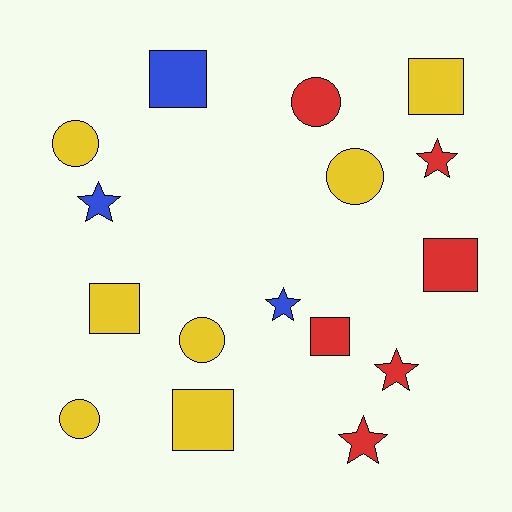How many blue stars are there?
There are 2 blue stars.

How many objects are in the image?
There are 16 objects.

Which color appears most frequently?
Yellow, with 7 objects.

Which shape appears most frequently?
Square, with 6 objects.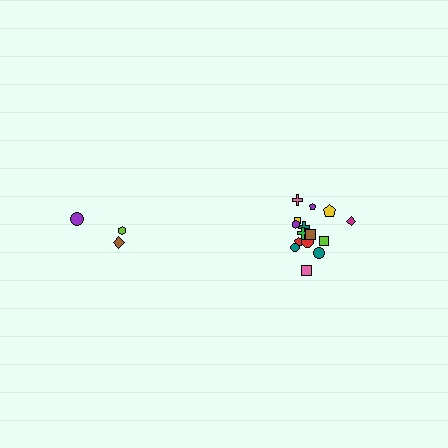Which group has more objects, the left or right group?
The right group.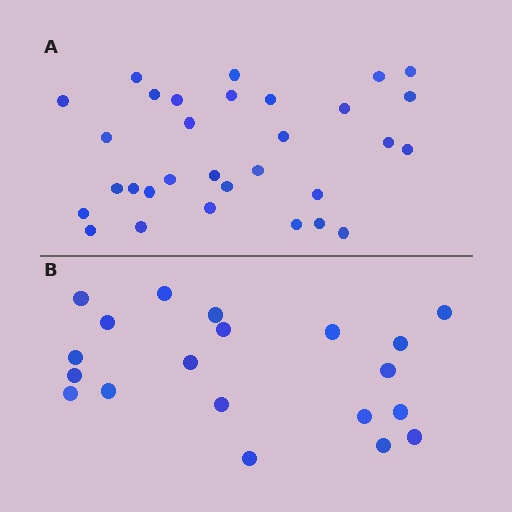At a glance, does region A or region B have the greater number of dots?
Region A (the top region) has more dots.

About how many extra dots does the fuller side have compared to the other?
Region A has roughly 12 or so more dots than region B.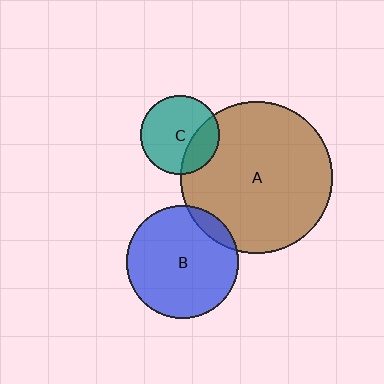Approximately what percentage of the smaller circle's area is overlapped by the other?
Approximately 10%.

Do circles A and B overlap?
Yes.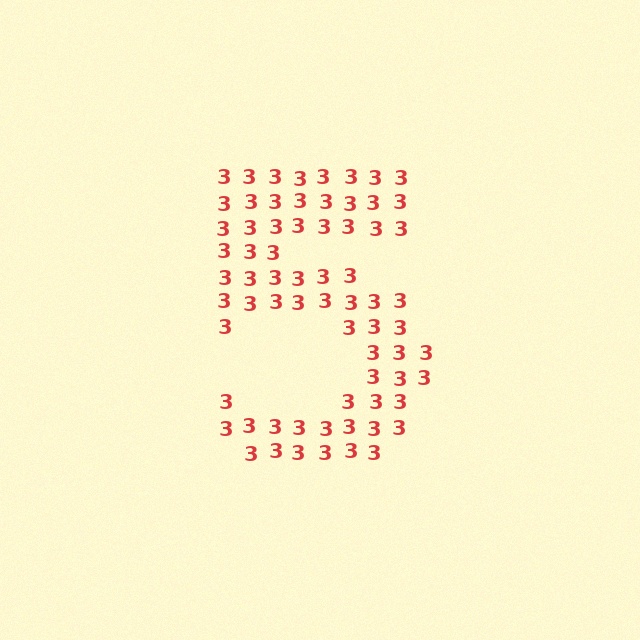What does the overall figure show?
The overall figure shows the digit 5.